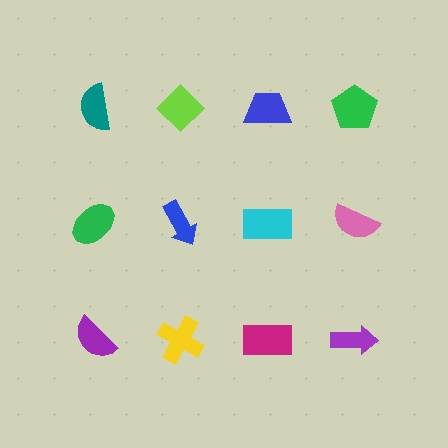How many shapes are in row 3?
4 shapes.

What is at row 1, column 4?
A green pentagon.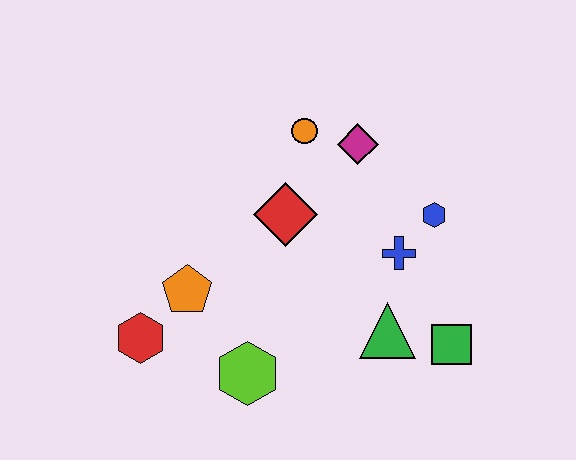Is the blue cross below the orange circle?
Yes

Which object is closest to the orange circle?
The magenta diamond is closest to the orange circle.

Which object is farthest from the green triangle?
The red hexagon is farthest from the green triangle.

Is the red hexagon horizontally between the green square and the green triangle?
No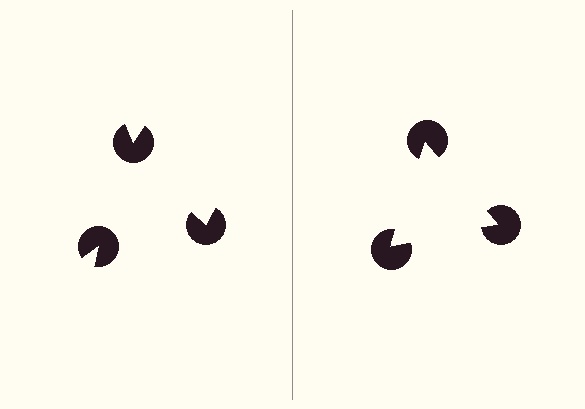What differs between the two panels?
The pac-man discs are positioned identically on both sides; only the wedge orientations differ. On the right they align to a triangle; on the left they are misaligned.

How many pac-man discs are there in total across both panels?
6 — 3 on each side.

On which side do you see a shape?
An illusory triangle appears on the right side. On the left side the wedge cuts are rotated, so no coherent shape forms.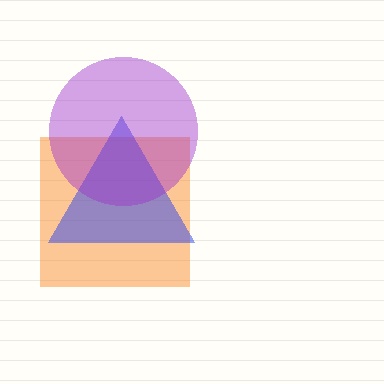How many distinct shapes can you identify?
There are 3 distinct shapes: an orange square, a blue triangle, a purple circle.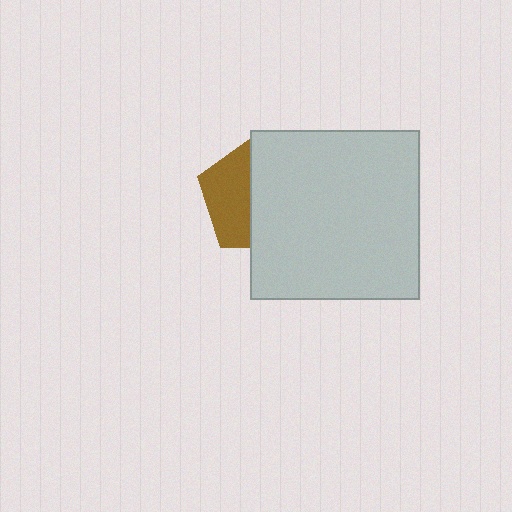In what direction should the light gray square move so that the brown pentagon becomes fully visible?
The light gray square should move right. That is the shortest direction to clear the overlap and leave the brown pentagon fully visible.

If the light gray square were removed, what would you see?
You would see the complete brown pentagon.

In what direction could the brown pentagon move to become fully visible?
The brown pentagon could move left. That would shift it out from behind the light gray square entirely.